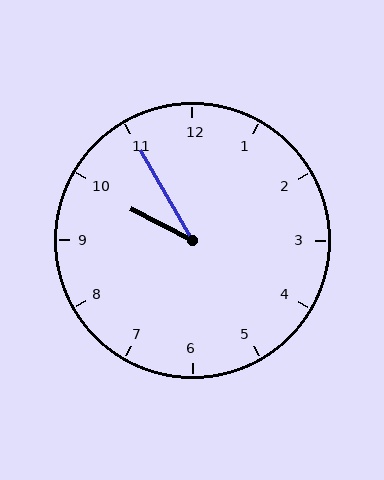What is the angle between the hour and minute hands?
Approximately 32 degrees.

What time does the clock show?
9:55.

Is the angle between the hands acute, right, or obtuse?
It is acute.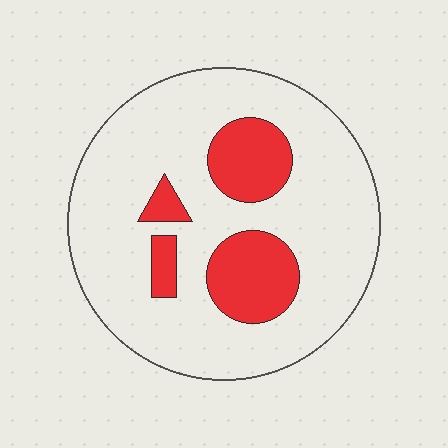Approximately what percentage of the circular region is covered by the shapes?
Approximately 20%.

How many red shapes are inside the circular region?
4.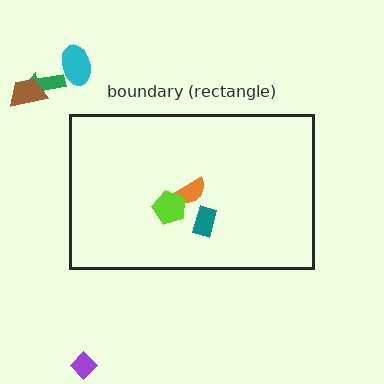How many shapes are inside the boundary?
3 inside, 4 outside.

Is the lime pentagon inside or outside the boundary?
Inside.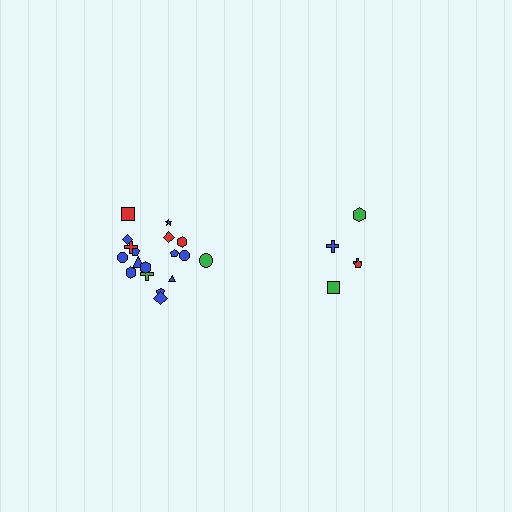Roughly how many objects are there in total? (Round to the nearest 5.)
Roughly 25 objects in total.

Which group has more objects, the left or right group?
The left group.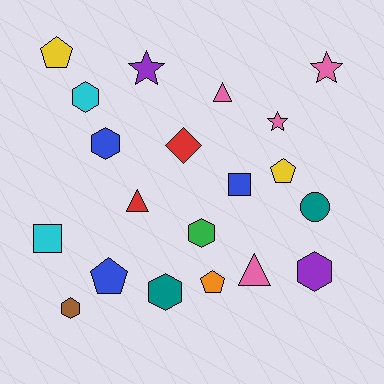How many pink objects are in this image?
There are 4 pink objects.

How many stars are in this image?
There are 3 stars.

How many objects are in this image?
There are 20 objects.